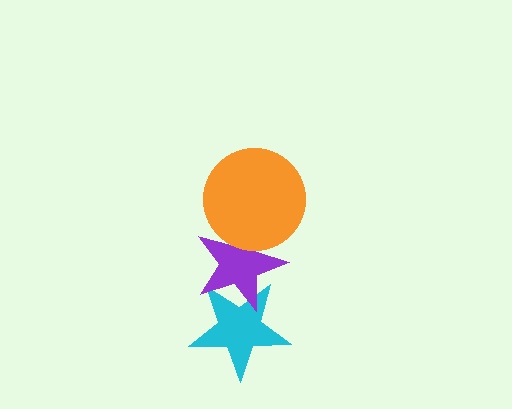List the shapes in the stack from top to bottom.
From top to bottom: the orange circle, the purple star, the cyan star.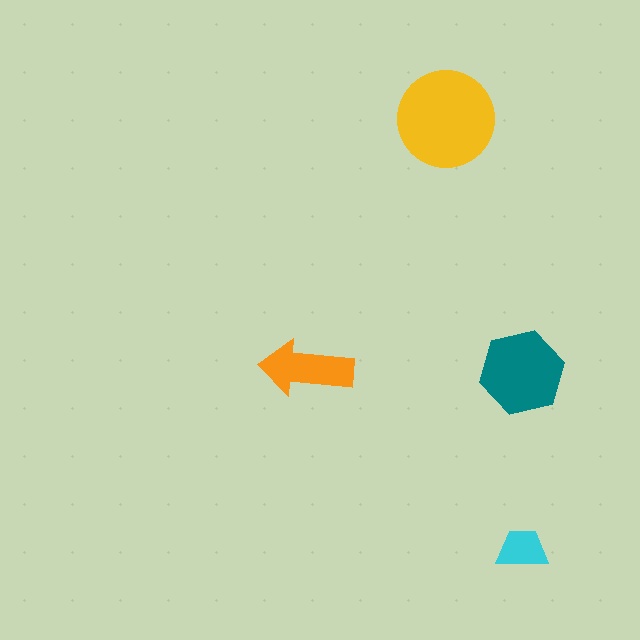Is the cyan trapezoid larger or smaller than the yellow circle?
Smaller.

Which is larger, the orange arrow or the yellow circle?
The yellow circle.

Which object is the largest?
The yellow circle.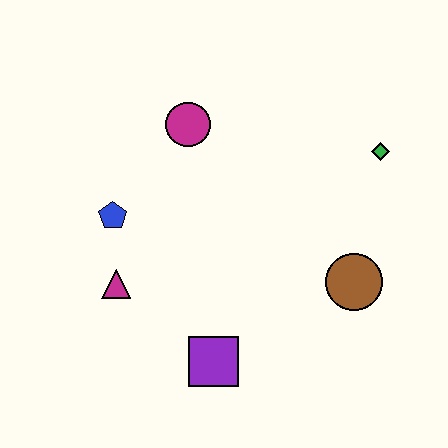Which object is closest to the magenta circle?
The blue pentagon is closest to the magenta circle.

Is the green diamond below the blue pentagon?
No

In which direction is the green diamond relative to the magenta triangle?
The green diamond is to the right of the magenta triangle.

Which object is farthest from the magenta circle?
The purple square is farthest from the magenta circle.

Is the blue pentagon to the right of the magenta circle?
No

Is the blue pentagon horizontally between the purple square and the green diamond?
No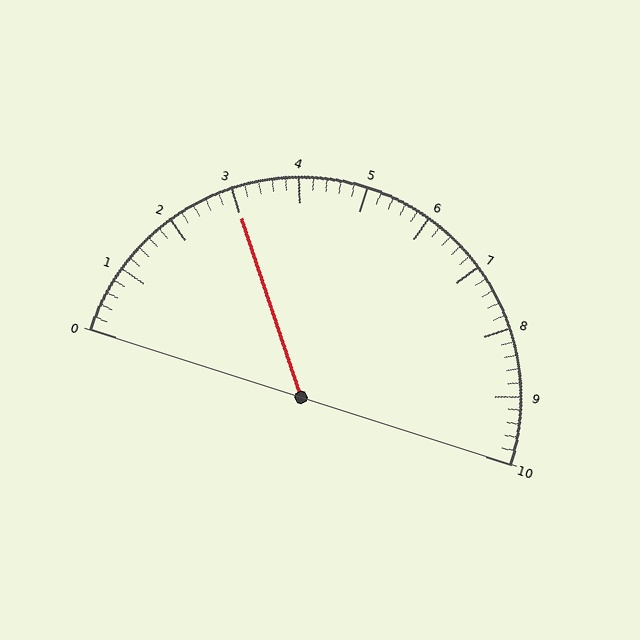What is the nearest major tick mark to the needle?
The nearest major tick mark is 3.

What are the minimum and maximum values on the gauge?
The gauge ranges from 0 to 10.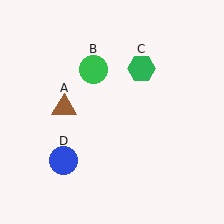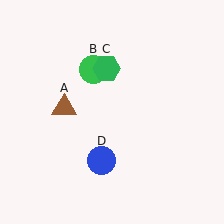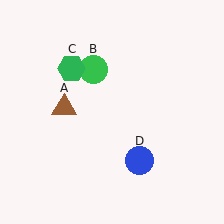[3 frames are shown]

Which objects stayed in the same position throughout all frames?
Brown triangle (object A) and green circle (object B) remained stationary.